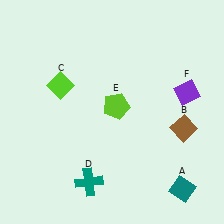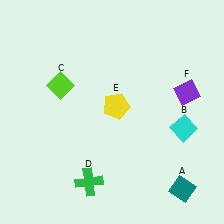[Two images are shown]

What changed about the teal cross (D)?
In Image 1, D is teal. In Image 2, it changed to green.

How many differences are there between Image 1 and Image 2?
There are 3 differences between the two images.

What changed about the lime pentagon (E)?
In Image 1, E is lime. In Image 2, it changed to yellow.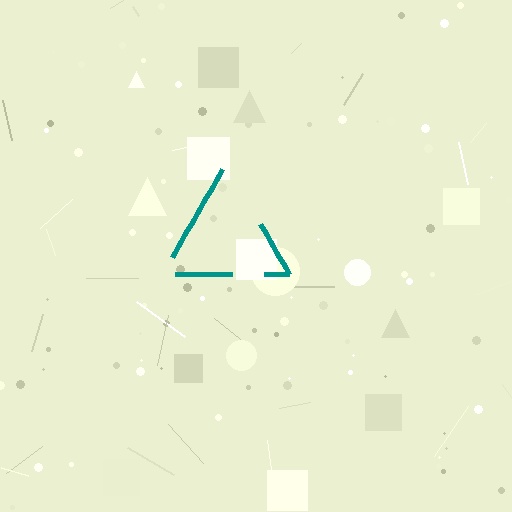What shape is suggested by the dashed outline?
The dashed outline suggests a triangle.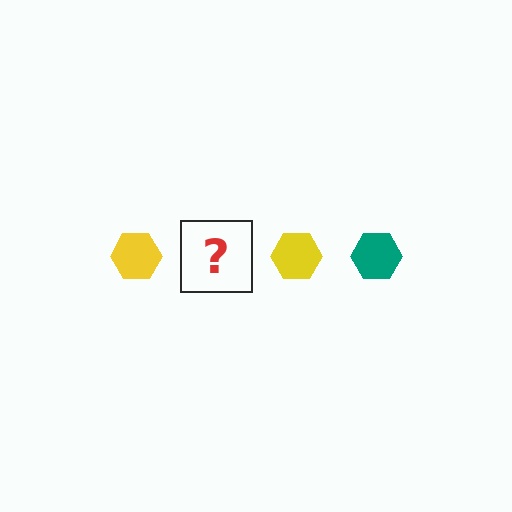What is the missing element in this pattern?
The missing element is a teal hexagon.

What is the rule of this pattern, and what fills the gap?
The rule is that the pattern cycles through yellow, teal hexagons. The gap should be filled with a teal hexagon.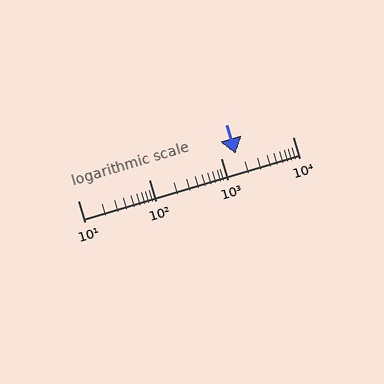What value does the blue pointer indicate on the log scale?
The pointer indicates approximately 1600.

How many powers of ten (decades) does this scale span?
The scale spans 3 decades, from 10 to 10000.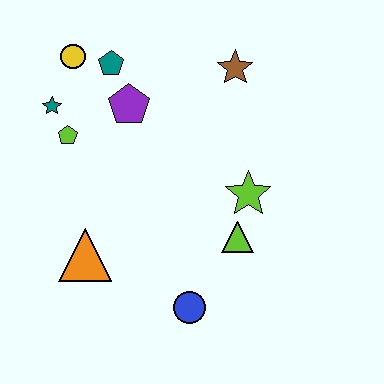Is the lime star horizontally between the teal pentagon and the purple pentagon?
No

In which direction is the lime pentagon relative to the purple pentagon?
The lime pentagon is to the left of the purple pentagon.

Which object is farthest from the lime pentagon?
The blue circle is farthest from the lime pentagon.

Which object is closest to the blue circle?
The lime triangle is closest to the blue circle.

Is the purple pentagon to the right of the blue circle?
No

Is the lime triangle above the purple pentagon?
No